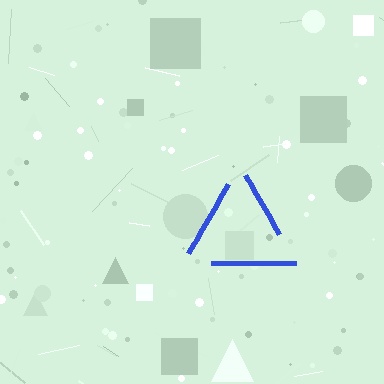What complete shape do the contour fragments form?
The contour fragments form a triangle.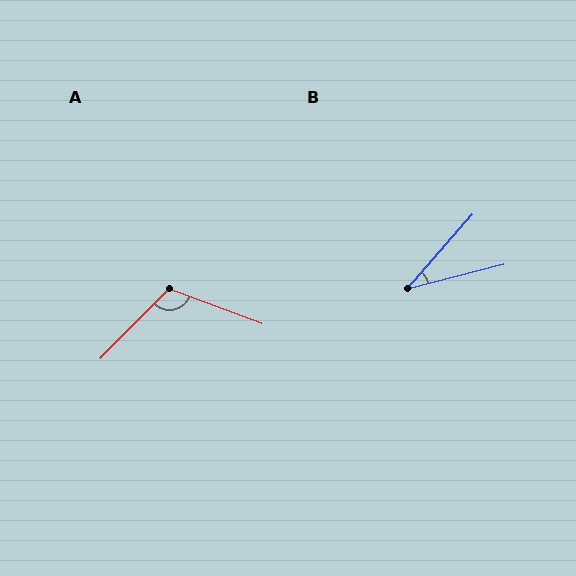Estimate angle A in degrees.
Approximately 114 degrees.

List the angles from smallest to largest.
B (34°), A (114°).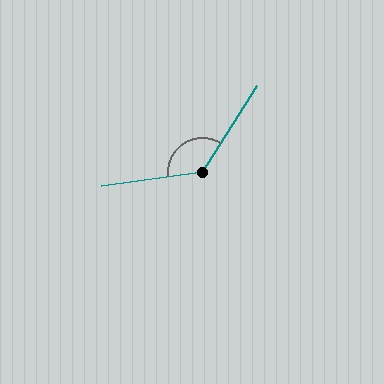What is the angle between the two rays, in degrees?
Approximately 130 degrees.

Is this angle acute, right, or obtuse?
It is obtuse.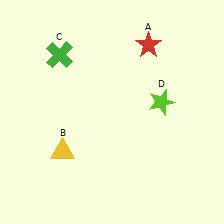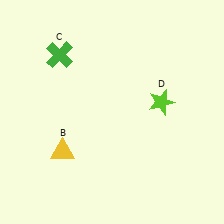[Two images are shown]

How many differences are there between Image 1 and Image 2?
There is 1 difference between the two images.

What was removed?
The red star (A) was removed in Image 2.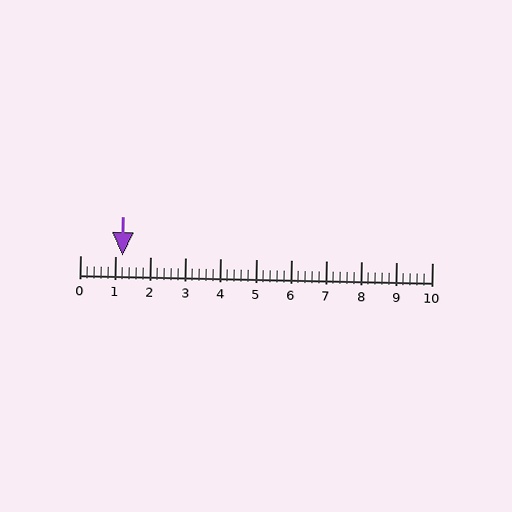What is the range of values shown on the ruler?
The ruler shows values from 0 to 10.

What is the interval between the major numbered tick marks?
The major tick marks are spaced 1 units apart.